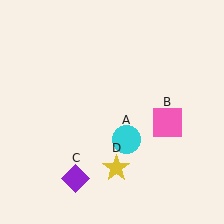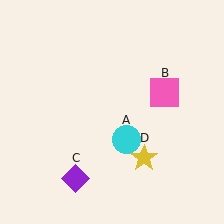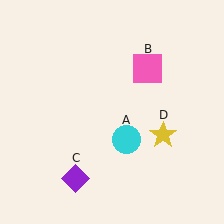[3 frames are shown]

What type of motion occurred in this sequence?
The pink square (object B), yellow star (object D) rotated counterclockwise around the center of the scene.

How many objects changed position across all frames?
2 objects changed position: pink square (object B), yellow star (object D).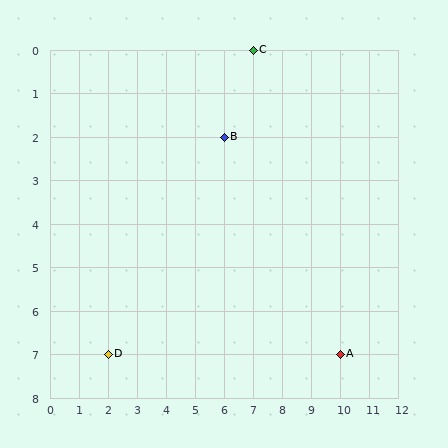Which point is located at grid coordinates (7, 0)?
Point C is at (7, 0).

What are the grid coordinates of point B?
Point B is at grid coordinates (6, 2).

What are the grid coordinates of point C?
Point C is at grid coordinates (7, 0).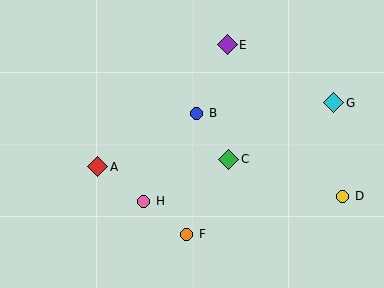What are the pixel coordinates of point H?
Point H is at (144, 201).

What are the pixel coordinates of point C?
Point C is at (229, 159).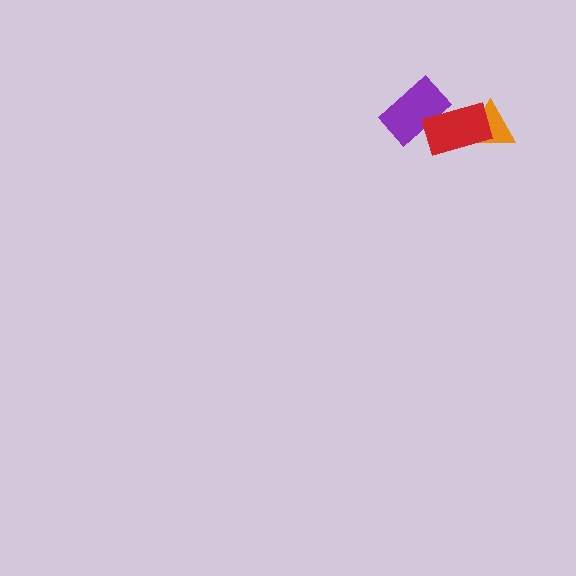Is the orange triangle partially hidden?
Yes, it is partially covered by another shape.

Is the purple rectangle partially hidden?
Yes, it is partially covered by another shape.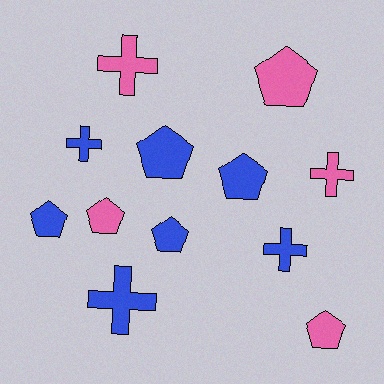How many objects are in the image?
There are 12 objects.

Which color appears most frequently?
Blue, with 7 objects.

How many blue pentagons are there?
There are 4 blue pentagons.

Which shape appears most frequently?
Pentagon, with 7 objects.